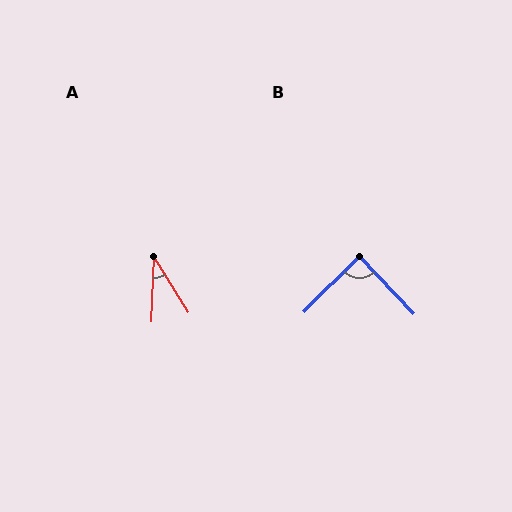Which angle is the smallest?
A, at approximately 34 degrees.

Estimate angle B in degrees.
Approximately 88 degrees.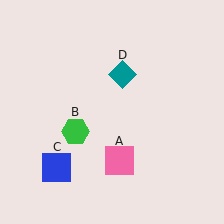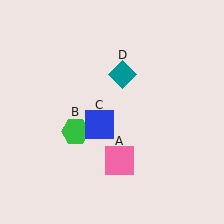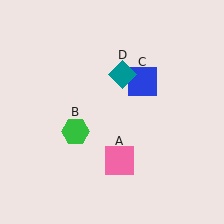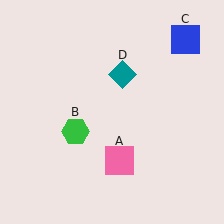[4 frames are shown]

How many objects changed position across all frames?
1 object changed position: blue square (object C).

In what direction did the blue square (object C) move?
The blue square (object C) moved up and to the right.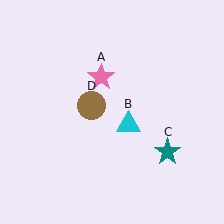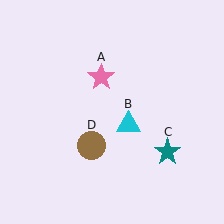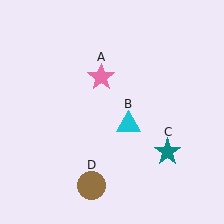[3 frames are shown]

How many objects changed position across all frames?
1 object changed position: brown circle (object D).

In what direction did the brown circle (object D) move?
The brown circle (object D) moved down.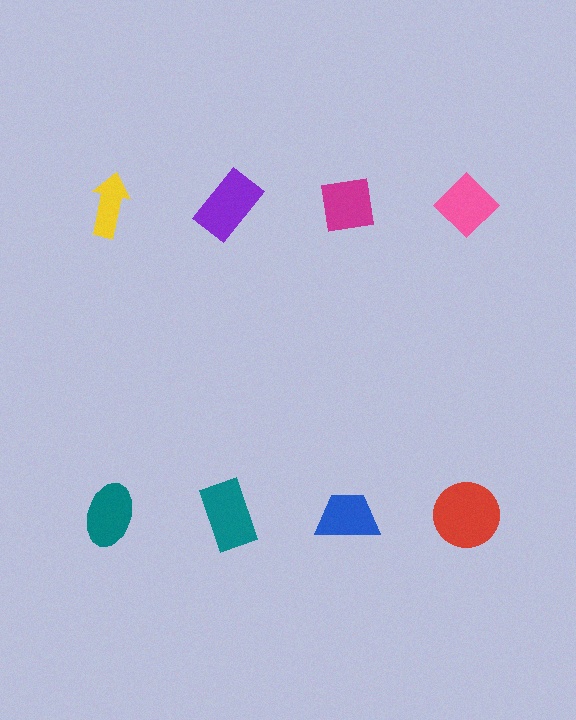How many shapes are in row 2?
4 shapes.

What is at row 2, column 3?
A blue trapezoid.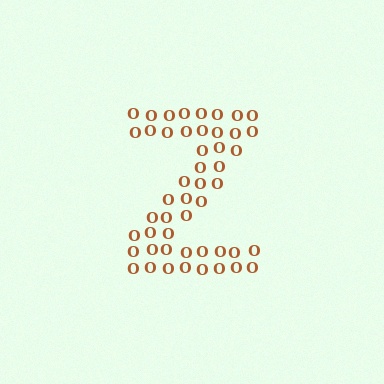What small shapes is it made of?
It is made of small letter O's.